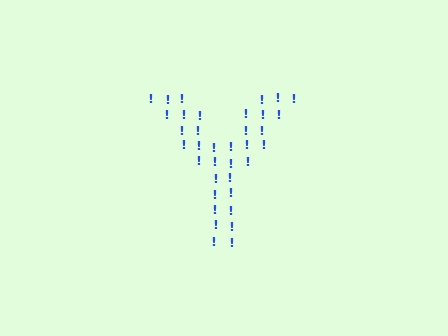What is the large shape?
The large shape is the letter Y.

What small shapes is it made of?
It is made of small exclamation marks.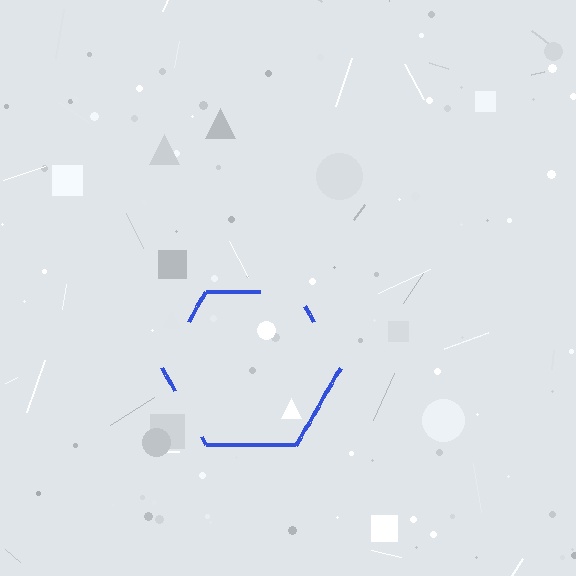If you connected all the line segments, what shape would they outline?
They would outline a hexagon.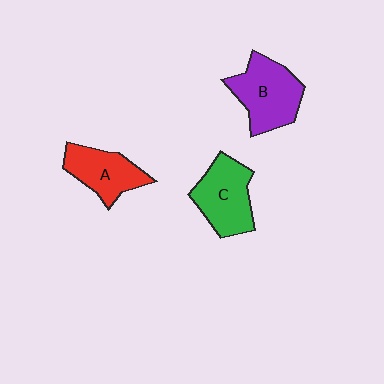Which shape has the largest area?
Shape B (purple).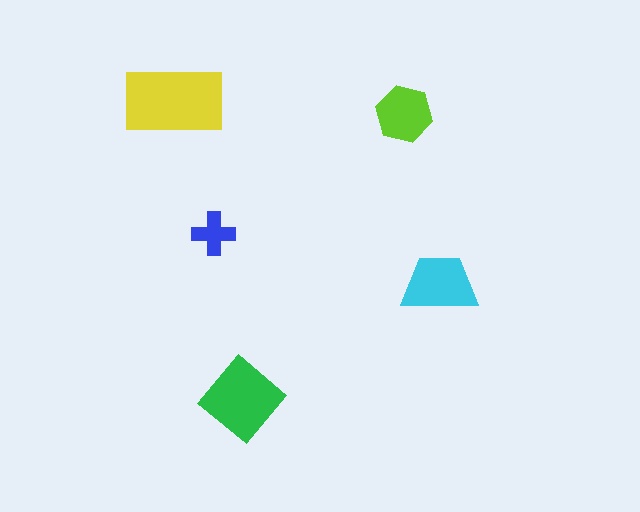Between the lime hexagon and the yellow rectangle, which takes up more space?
The yellow rectangle.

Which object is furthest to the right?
The cyan trapezoid is rightmost.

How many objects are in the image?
There are 5 objects in the image.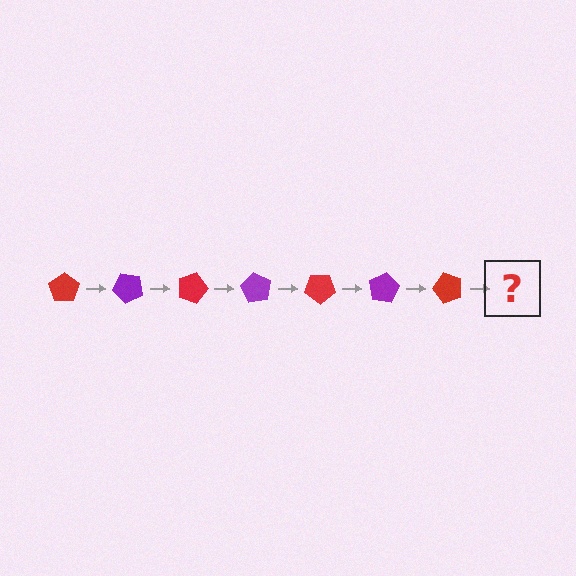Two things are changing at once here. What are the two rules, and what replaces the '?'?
The two rules are that it rotates 45 degrees each step and the color cycles through red and purple. The '?' should be a purple pentagon, rotated 315 degrees from the start.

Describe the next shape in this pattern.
It should be a purple pentagon, rotated 315 degrees from the start.